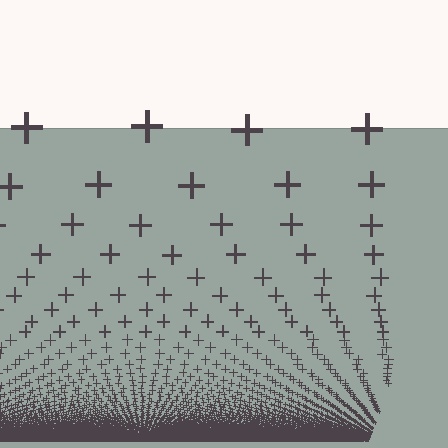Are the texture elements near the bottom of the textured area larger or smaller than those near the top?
Smaller. The gradient is inverted — elements near the bottom are smaller and denser.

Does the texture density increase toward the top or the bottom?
Density increases toward the bottom.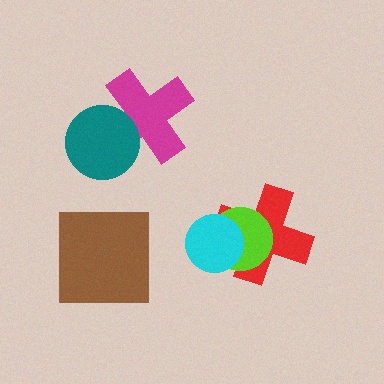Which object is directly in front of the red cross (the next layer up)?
The lime circle is directly in front of the red cross.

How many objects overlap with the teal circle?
1 object overlaps with the teal circle.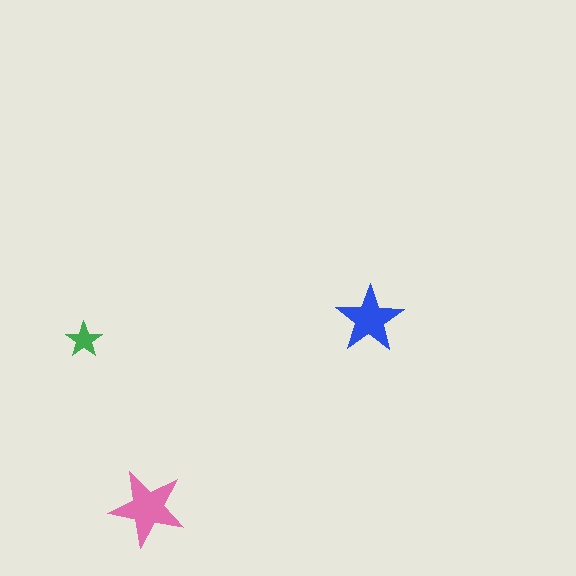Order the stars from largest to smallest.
the pink one, the blue one, the green one.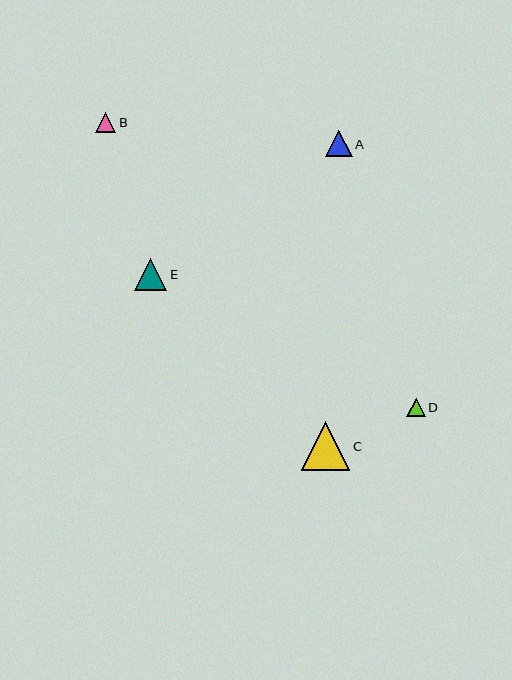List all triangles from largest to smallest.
From largest to smallest: C, E, A, B, D.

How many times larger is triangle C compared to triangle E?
Triangle C is approximately 1.5 times the size of triangle E.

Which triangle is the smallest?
Triangle D is the smallest with a size of approximately 18 pixels.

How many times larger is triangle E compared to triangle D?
Triangle E is approximately 1.7 times the size of triangle D.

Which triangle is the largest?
Triangle C is the largest with a size of approximately 48 pixels.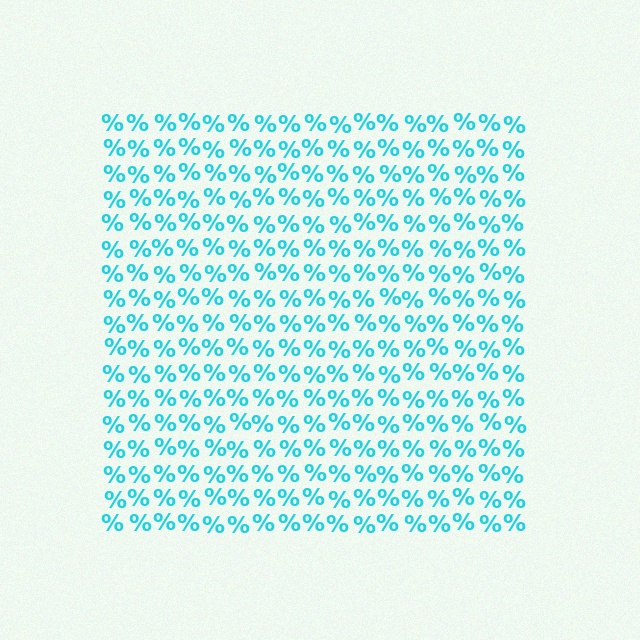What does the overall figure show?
The overall figure shows a square.